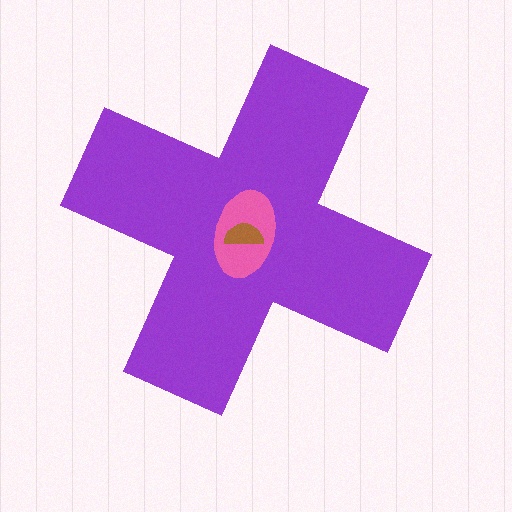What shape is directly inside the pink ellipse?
The brown semicircle.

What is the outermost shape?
The purple cross.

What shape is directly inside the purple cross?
The pink ellipse.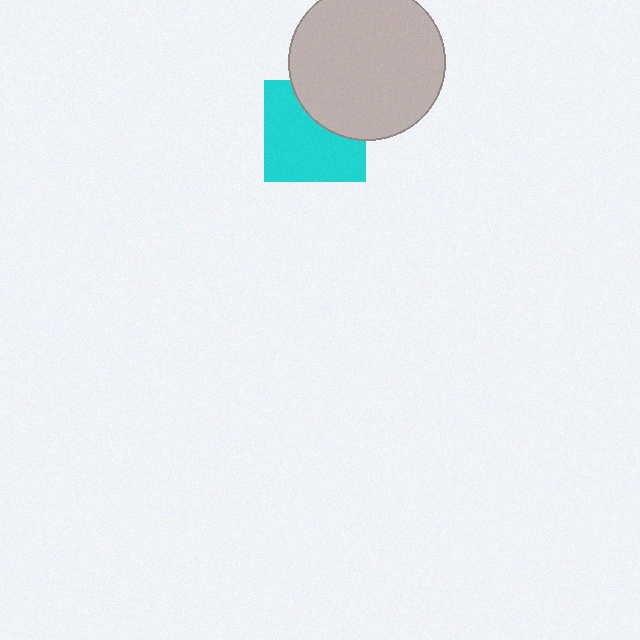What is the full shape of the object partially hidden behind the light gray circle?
The partially hidden object is a cyan square.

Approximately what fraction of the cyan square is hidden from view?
Roughly 33% of the cyan square is hidden behind the light gray circle.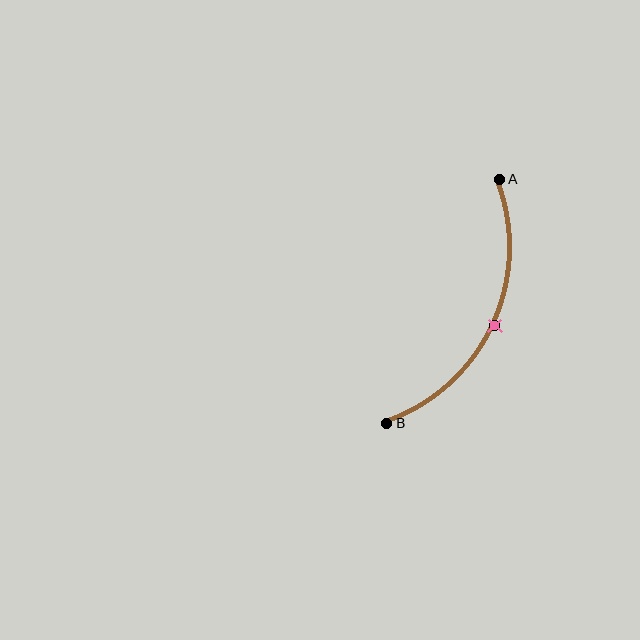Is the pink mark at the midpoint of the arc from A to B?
Yes. The pink mark lies on the arc at equal arc-length from both A and B — it is the arc midpoint.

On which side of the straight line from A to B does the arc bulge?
The arc bulges to the right of the straight line connecting A and B.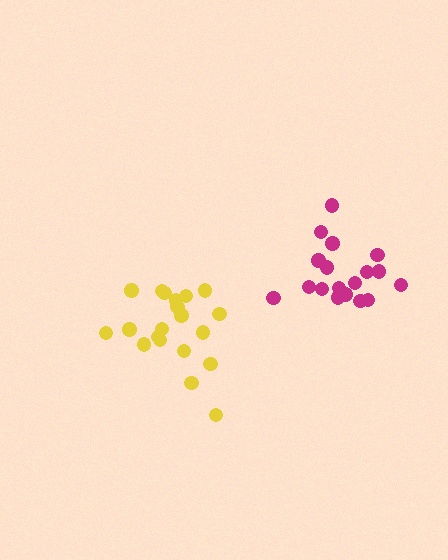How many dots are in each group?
Group 1: 18 dots, Group 2: 20 dots (38 total).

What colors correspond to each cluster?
The clusters are colored: magenta, yellow.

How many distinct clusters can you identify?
There are 2 distinct clusters.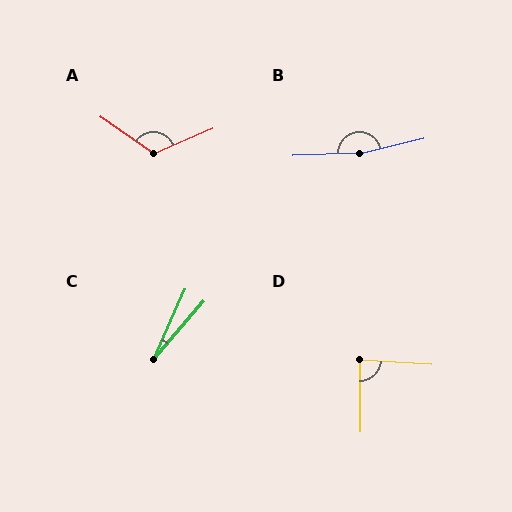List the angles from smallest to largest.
C (17°), D (86°), A (122°), B (168°).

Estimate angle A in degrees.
Approximately 122 degrees.